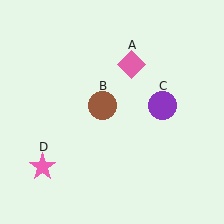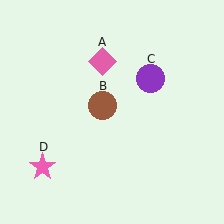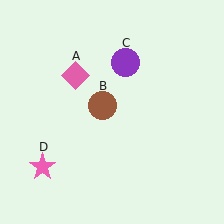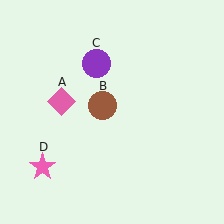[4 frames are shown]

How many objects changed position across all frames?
2 objects changed position: pink diamond (object A), purple circle (object C).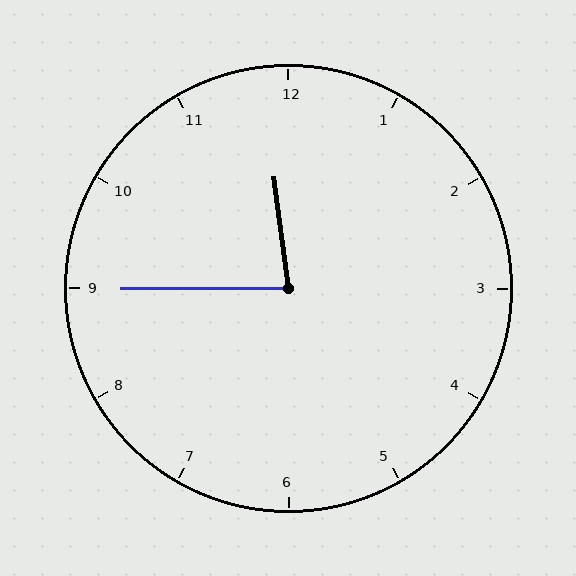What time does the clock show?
11:45.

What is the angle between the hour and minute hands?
Approximately 82 degrees.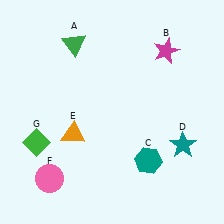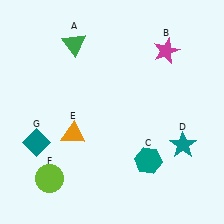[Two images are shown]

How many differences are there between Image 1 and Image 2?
There are 2 differences between the two images.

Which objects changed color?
F changed from pink to lime. G changed from green to teal.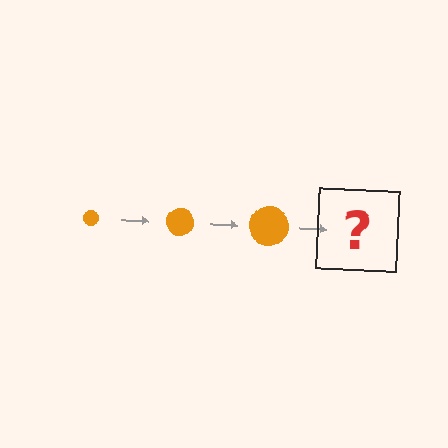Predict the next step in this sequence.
The next step is an orange circle, larger than the previous one.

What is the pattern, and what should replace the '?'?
The pattern is that the circle gets progressively larger each step. The '?' should be an orange circle, larger than the previous one.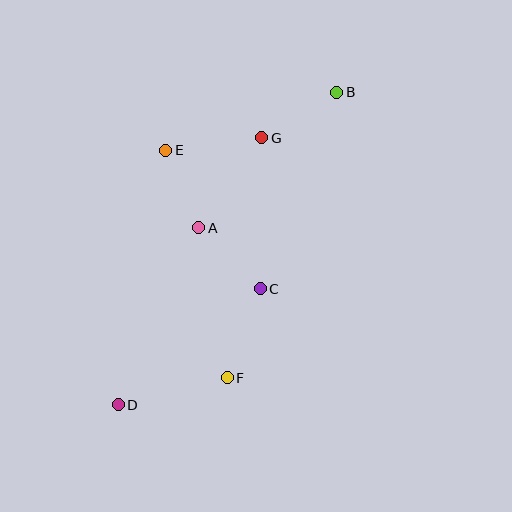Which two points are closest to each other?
Points A and E are closest to each other.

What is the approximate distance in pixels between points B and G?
The distance between B and G is approximately 88 pixels.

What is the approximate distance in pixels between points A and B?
The distance between A and B is approximately 193 pixels.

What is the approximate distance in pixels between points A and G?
The distance between A and G is approximately 110 pixels.